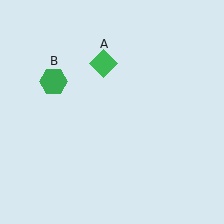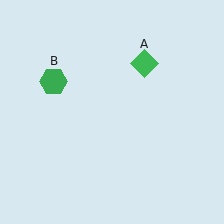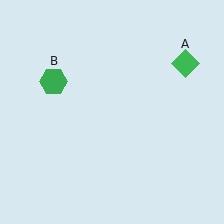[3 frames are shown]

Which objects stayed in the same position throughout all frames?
Green hexagon (object B) remained stationary.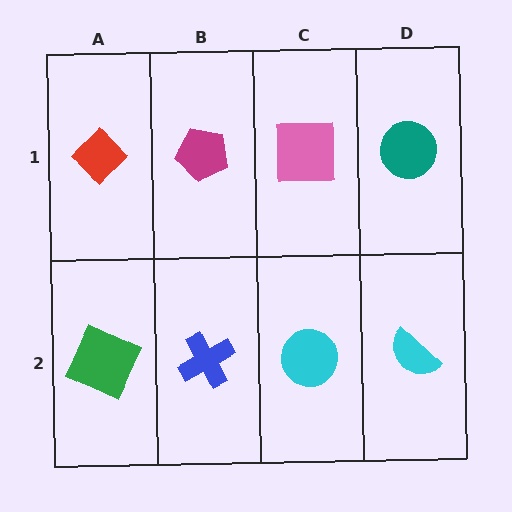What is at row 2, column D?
A cyan semicircle.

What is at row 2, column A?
A green square.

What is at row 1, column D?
A teal circle.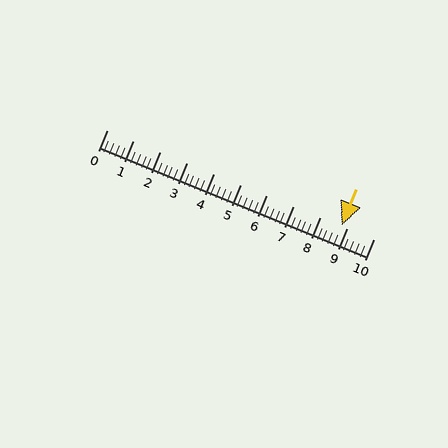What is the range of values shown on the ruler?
The ruler shows values from 0 to 10.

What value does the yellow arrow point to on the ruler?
The yellow arrow points to approximately 8.8.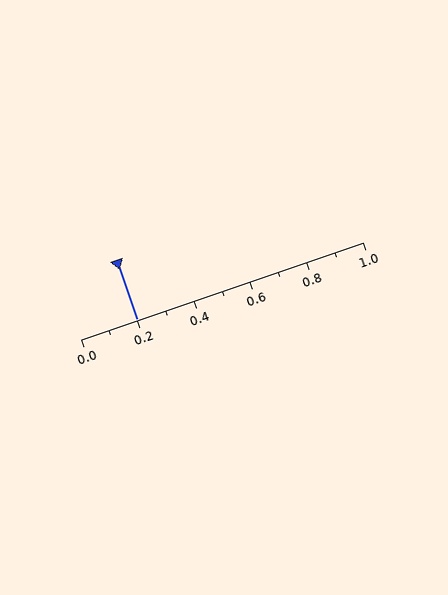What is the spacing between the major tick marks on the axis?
The major ticks are spaced 0.2 apart.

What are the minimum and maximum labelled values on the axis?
The axis runs from 0.0 to 1.0.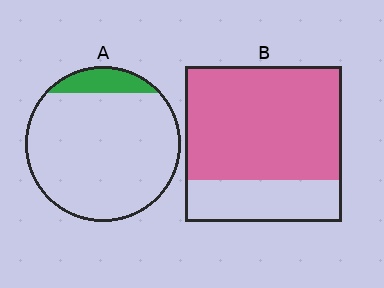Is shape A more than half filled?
No.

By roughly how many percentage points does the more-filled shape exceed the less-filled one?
By roughly 60 percentage points (B over A).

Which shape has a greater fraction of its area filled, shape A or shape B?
Shape B.